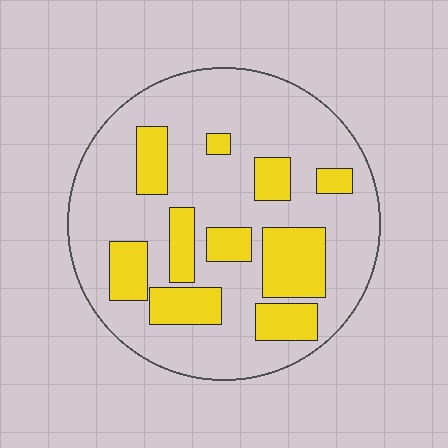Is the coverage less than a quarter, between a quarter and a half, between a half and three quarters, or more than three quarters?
Between a quarter and a half.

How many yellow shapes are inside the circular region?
10.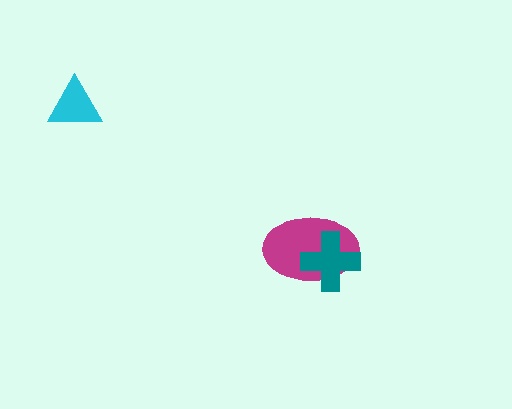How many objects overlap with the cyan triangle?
0 objects overlap with the cyan triangle.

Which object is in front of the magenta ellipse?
The teal cross is in front of the magenta ellipse.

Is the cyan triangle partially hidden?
No, no other shape covers it.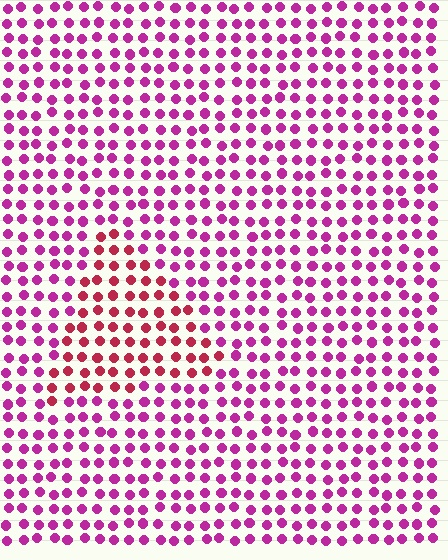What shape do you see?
I see a triangle.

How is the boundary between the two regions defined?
The boundary is defined purely by a slight shift in hue (about 35 degrees). Spacing, size, and orientation are identical on both sides.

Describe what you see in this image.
The image is filled with small magenta elements in a uniform arrangement. A triangle-shaped region is visible where the elements are tinted to a slightly different hue, forming a subtle color boundary.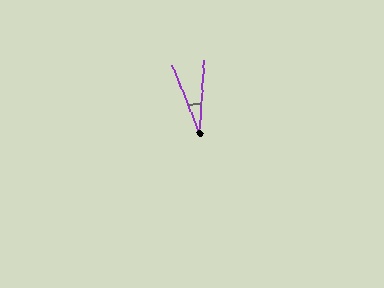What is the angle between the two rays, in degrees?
Approximately 26 degrees.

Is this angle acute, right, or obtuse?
It is acute.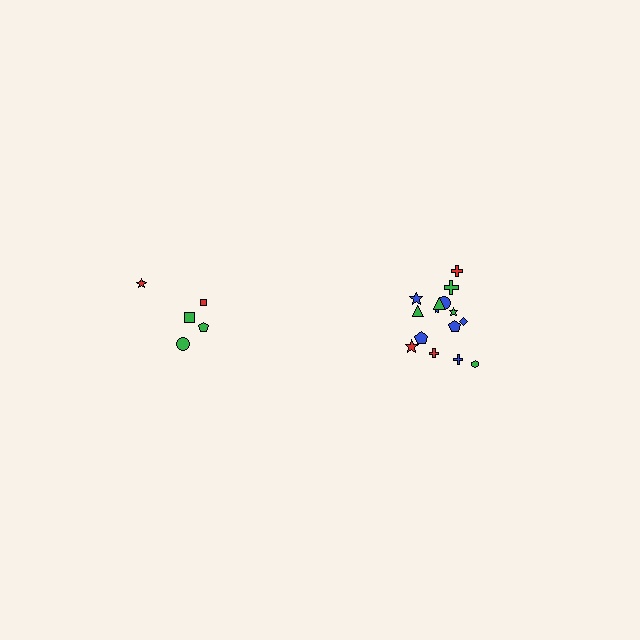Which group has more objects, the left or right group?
The right group.